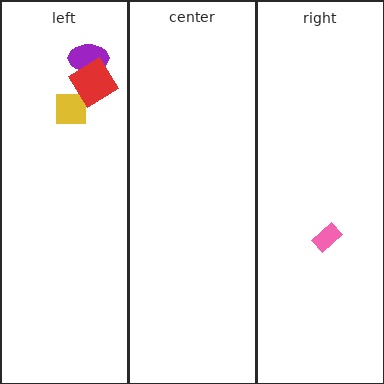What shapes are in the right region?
The pink rectangle.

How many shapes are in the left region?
3.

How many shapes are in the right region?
1.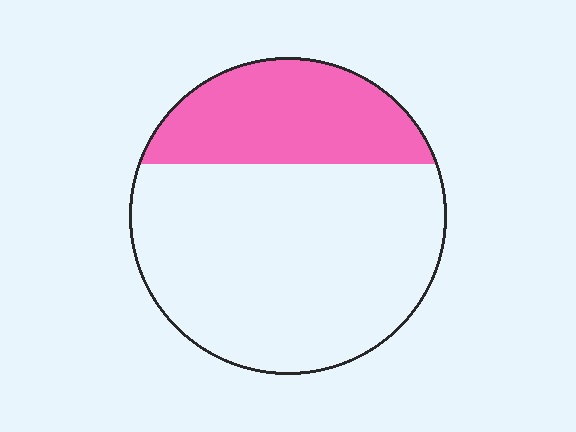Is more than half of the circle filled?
No.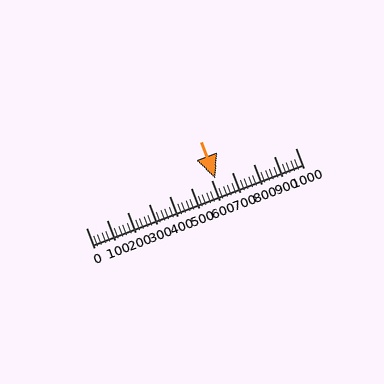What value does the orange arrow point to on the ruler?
The orange arrow points to approximately 620.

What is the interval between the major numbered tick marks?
The major tick marks are spaced 100 units apart.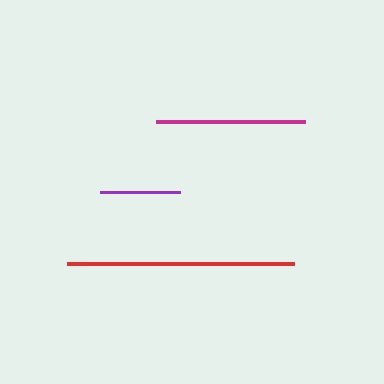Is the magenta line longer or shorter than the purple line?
The magenta line is longer than the purple line.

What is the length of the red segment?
The red segment is approximately 227 pixels long.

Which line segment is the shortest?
The purple line is the shortest at approximately 80 pixels.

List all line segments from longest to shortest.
From longest to shortest: red, magenta, purple.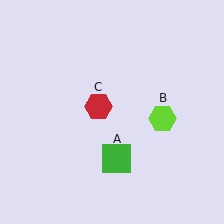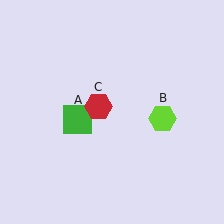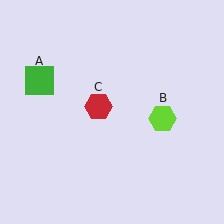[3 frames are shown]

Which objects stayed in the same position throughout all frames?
Lime hexagon (object B) and red hexagon (object C) remained stationary.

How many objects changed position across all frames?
1 object changed position: green square (object A).